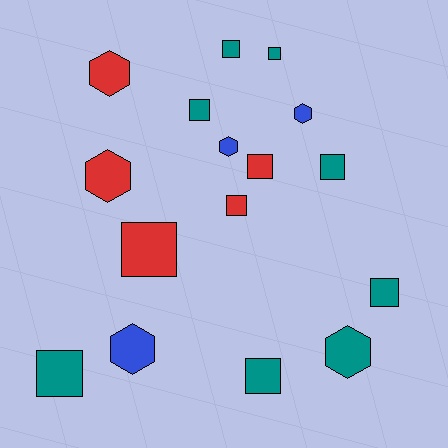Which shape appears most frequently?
Square, with 10 objects.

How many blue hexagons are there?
There are 3 blue hexagons.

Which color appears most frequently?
Teal, with 8 objects.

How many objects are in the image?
There are 16 objects.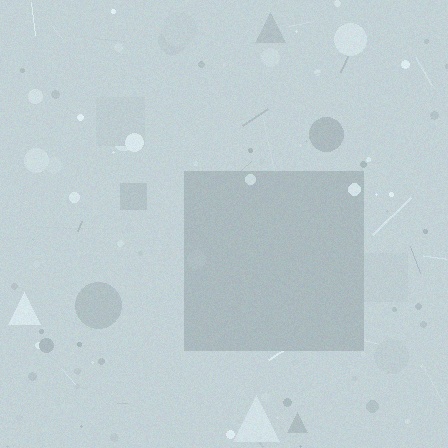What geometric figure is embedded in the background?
A square is embedded in the background.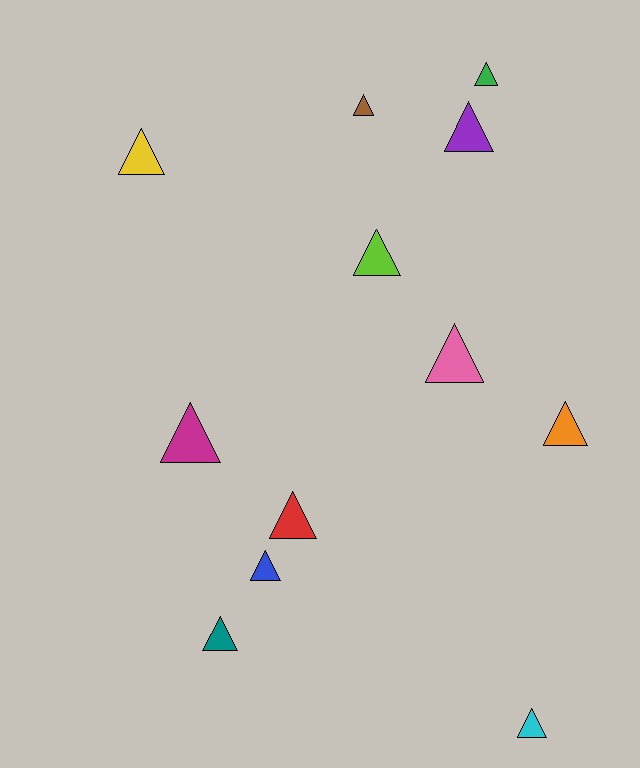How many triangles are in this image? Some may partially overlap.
There are 12 triangles.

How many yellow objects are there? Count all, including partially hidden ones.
There is 1 yellow object.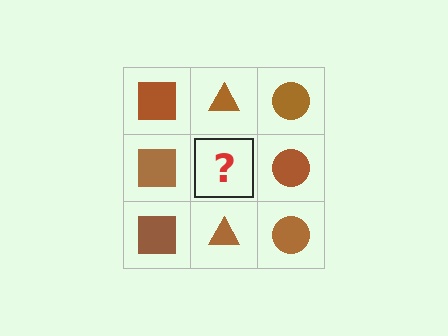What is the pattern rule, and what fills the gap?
The rule is that each column has a consistent shape. The gap should be filled with a brown triangle.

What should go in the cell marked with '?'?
The missing cell should contain a brown triangle.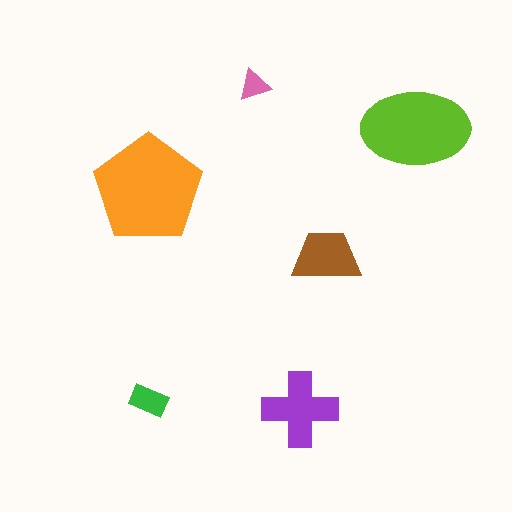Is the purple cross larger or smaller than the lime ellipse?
Smaller.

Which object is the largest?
The orange pentagon.